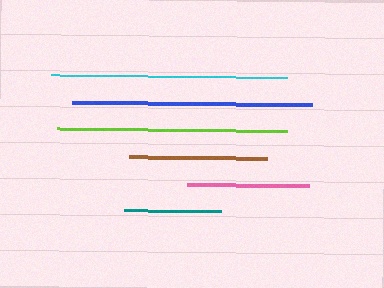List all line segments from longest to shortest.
From longest to shortest: blue, cyan, lime, brown, pink, teal.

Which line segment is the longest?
The blue line is the longest at approximately 240 pixels.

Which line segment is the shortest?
The teal line is the shortest at approximately 97 pixels.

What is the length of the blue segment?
The blue segment is approximately 240 pixels long.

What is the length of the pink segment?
The pink segment is approximately 122 pixels long.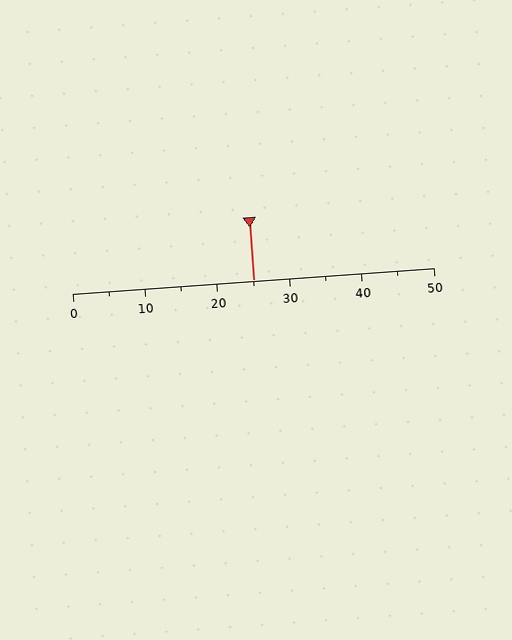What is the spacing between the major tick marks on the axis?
The major ticks are spaced 10 apart.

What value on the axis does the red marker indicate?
The marker indicates approximately 25.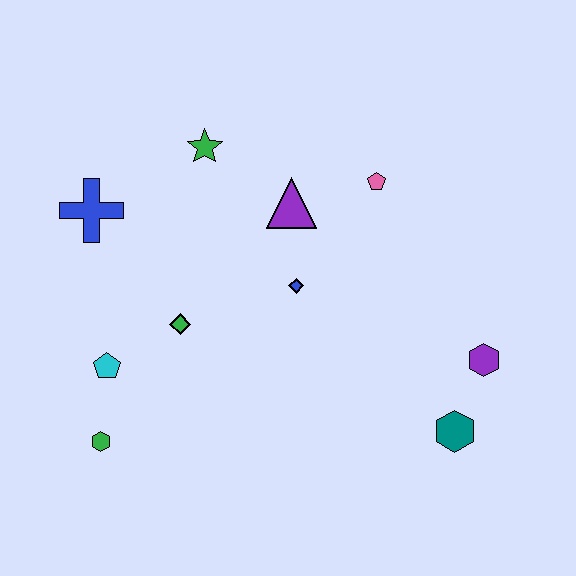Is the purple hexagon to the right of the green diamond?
Yes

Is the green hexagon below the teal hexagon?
Yes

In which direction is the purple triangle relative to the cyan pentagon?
The purple triangle is to the right of the cyan pentagon.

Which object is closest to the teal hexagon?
The purple hexagon is closest to the teal hexagon.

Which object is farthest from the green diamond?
The purple hexagon is farthest from the green diamond.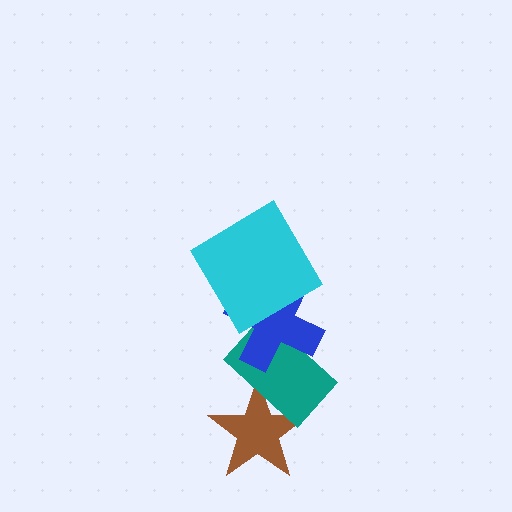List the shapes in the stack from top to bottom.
From top to bottom: the cyan diamond, the blue cross, the teal rectangle, the brown star.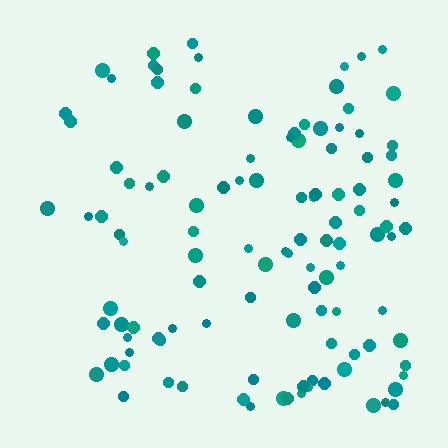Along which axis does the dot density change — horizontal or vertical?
Horizontal.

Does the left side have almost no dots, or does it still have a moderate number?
Still a moderate number, just noticeably fewer than the right.